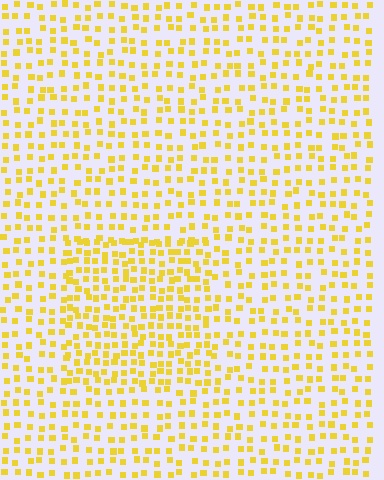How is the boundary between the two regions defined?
The boundary is defined by a change in element density (approximately 1.6x ratio). All elements are the same color, size, and shape.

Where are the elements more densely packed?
The elements are more densely packed inside the rectangle boundary.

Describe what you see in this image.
The image contains small yellow elements arranged at two different densities. A rectangle-shaped region is visible where the elements are more densely packed than the surrounding area.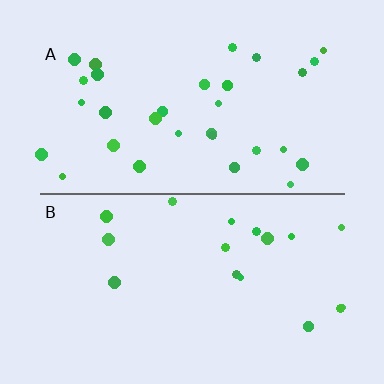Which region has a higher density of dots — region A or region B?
A (the top).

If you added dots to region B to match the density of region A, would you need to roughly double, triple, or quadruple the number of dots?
Approximately double.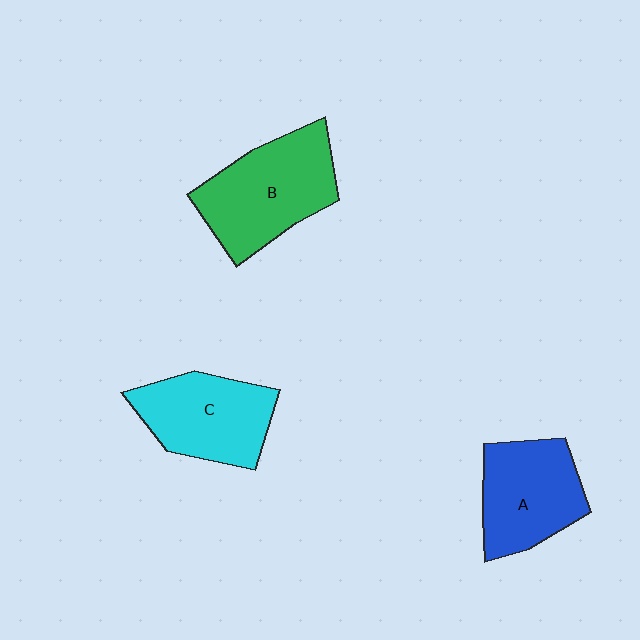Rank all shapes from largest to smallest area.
From largest to smallest: B (green), C (cyan), A (blue).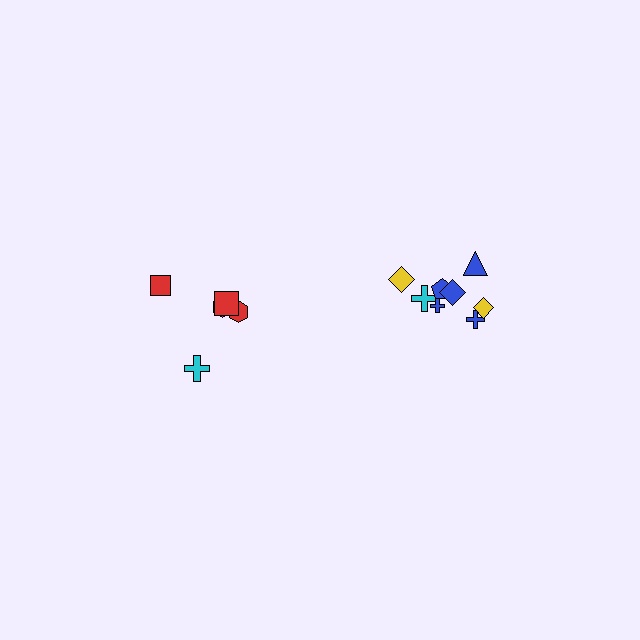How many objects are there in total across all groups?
There are 13 objects.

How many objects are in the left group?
There are 5 objects.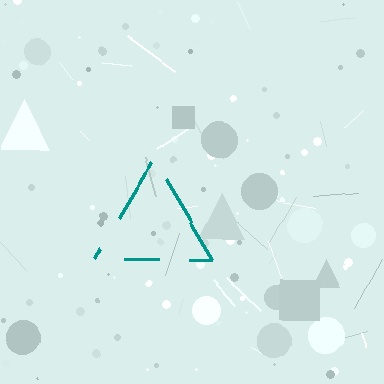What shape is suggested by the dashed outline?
The dashed outline suggests a triangle.